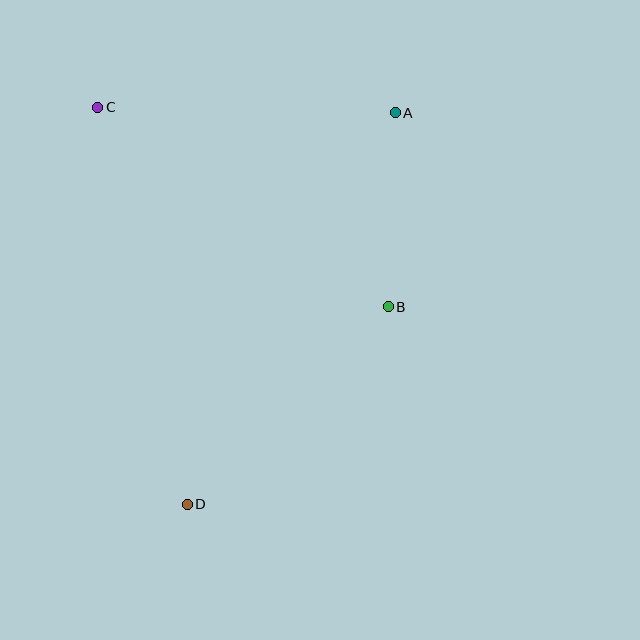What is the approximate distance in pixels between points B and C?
The distance between B and C is approximately 352 pixels.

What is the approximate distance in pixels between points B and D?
The distance between B and D is approximately 281 pixels.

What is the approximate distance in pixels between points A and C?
The distance between A and C is approximately 297 pixels.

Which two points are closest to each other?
Points A and B are closest to each other.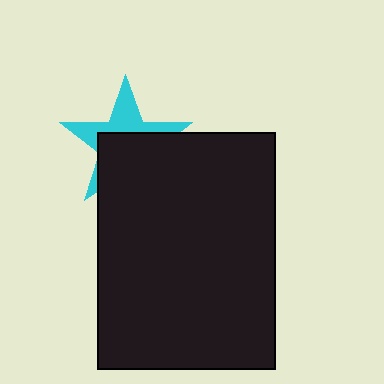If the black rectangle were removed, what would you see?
You would see the complete cyan star.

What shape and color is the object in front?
The object in front is a black rectangle.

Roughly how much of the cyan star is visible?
A small part of it is visible (roughly 43%).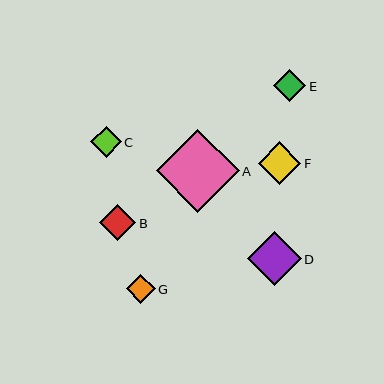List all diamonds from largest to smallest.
From largest to smallest: A, D, F, B, E, C, G.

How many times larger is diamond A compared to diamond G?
Diamond A is approximately 2.9 times the size of diamond G.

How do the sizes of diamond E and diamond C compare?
Diamond E and diamond C are approximately the same size.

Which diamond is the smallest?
Diamond G is the smallest with a size of approximately 29 pixels.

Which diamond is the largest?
Diamond A is the largest with a size of approximately 83 pixels.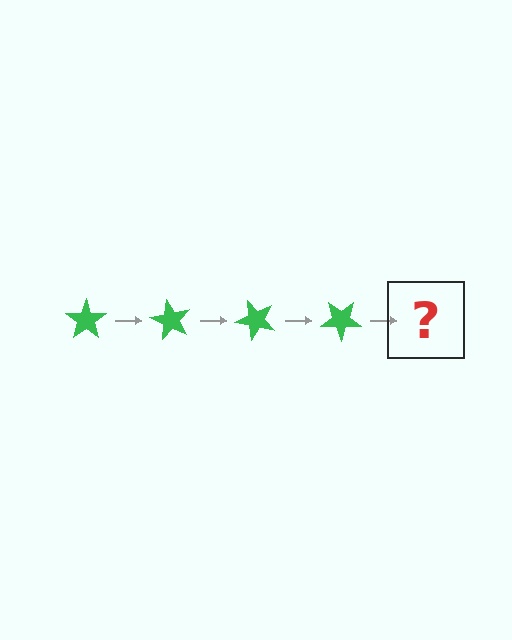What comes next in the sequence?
The next element should be a green star rotated 240 degrees.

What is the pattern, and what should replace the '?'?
The pattern is that the star rotates 60 degrees each step. The '?' should be a green star rotated 240 degrees.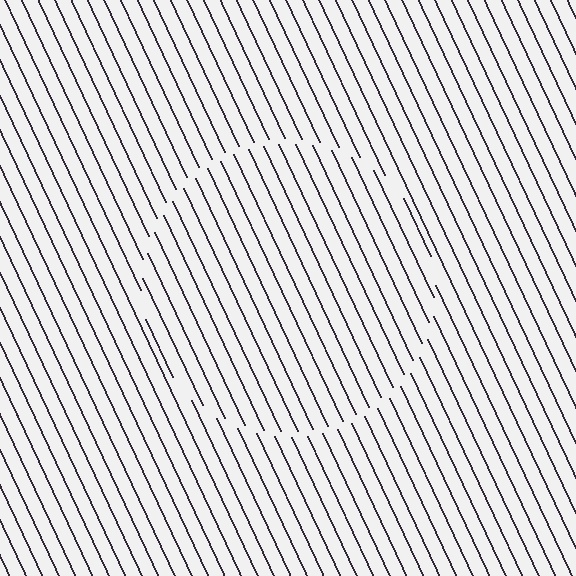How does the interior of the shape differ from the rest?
The interior of the shape contains the same grating, shifted by half a period — the contour is defined by the phase discontinuity where line-ends from the inner and outer gratings abut.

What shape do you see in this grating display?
An illusory circle. The interior of the shape contains the same grating, shifted by half a period — the contour is defined by the phase discontinuity where line-ends from the inner and outer gratings abut.